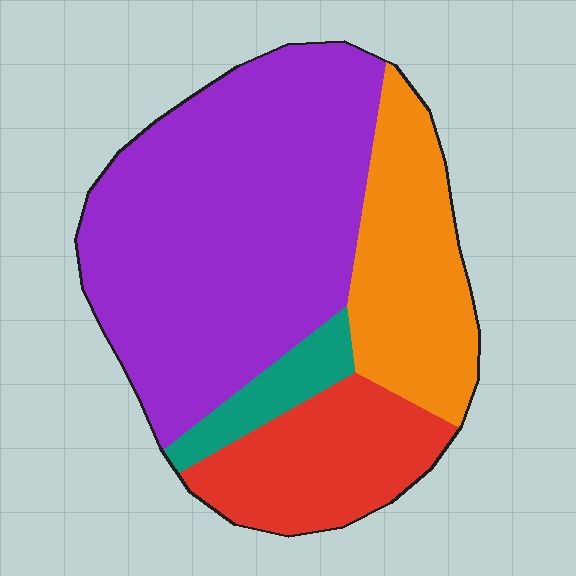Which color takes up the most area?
Purple, at roughly 55%.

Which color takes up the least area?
Teal, at roughly 5%.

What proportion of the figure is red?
Red takes up about one sixth (1/6) of the figure.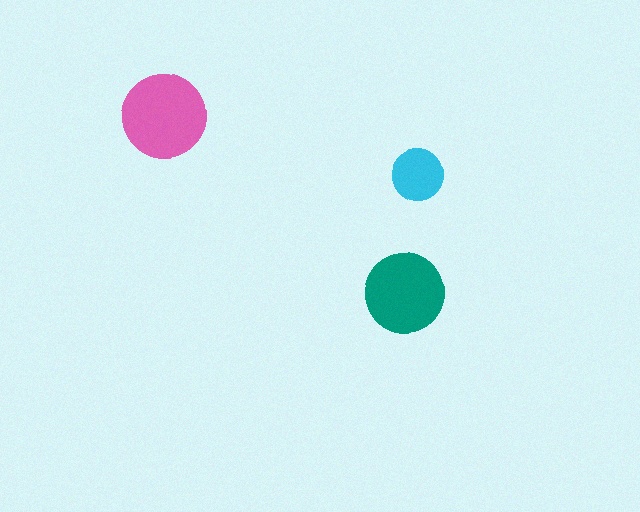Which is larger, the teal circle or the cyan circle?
The teal one.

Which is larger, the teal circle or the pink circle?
The pink one.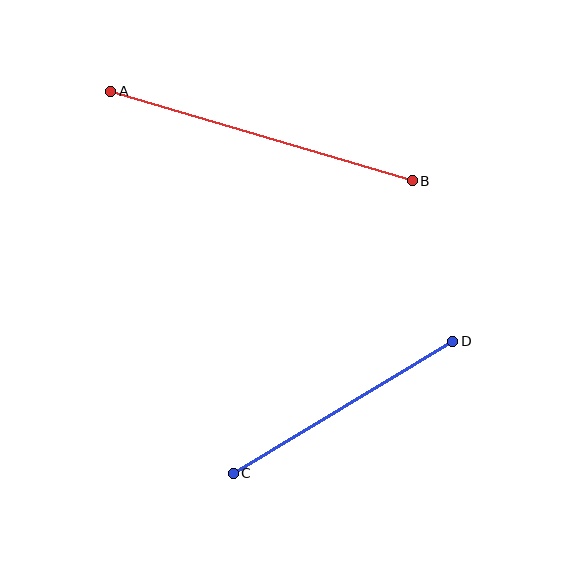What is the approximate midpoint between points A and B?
The midpoint is at approximately (261, 136) pixels.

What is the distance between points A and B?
The distance is approximately 314 pixels.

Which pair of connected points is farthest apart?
Points A and B are farthest apart.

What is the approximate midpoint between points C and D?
The midpoint is at approximately (343, 407) pixels.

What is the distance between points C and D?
The distance is approximately 256 pixels.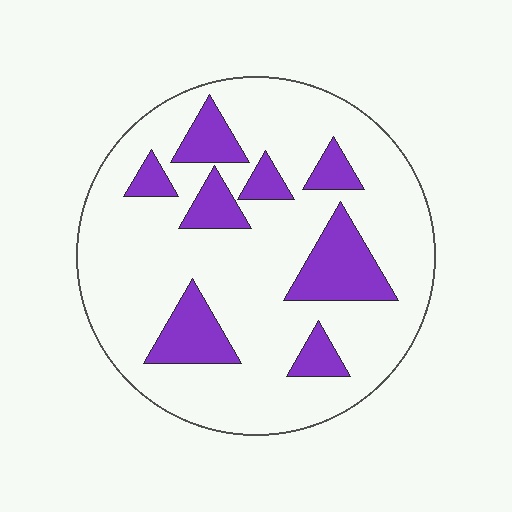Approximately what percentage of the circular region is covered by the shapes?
Approximately 20%.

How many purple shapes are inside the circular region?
8.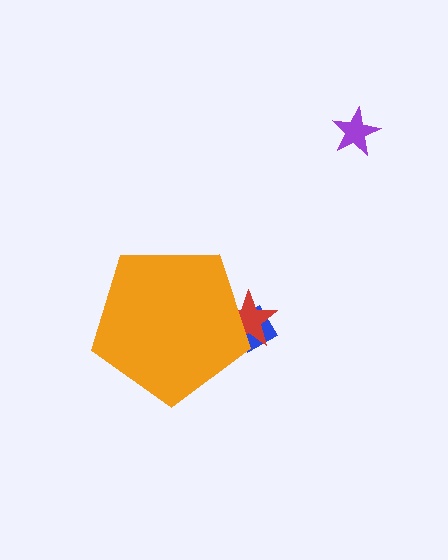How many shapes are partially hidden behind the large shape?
2 shapes are partially hidden.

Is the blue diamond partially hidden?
Yes, the blue diamond is partially hidden behind the orange pentagon.